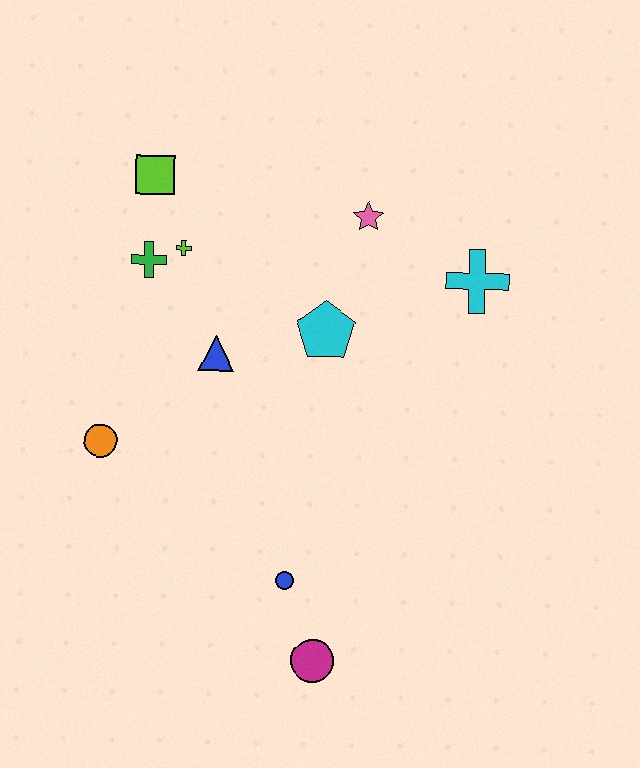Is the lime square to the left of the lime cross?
Yes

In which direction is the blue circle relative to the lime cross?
The blue circle is below the lime cross.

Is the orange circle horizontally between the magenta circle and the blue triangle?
No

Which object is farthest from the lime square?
The magenta circle is farthest from the lime square.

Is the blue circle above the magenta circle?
Yes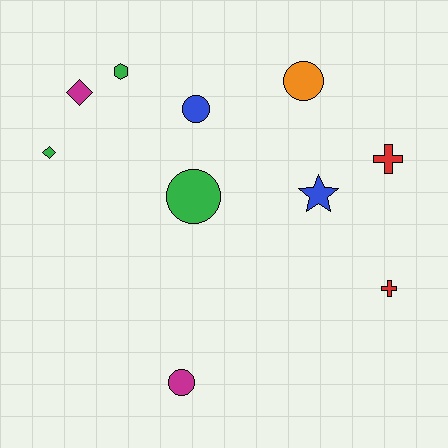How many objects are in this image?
There are 10 objects.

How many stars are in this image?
There is 1 star.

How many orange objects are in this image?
There is 1 orange object.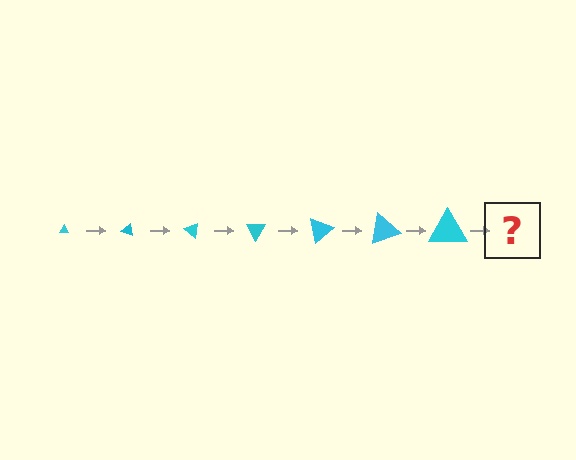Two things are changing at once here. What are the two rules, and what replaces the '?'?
The two rules are that the triangle grows larger each step and it rotates 20 degrees each step. The '?' should be a triangle, larger than the previous one and rotated 140 degrees from the start.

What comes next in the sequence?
The next element should be a triangle, larger than the previous one and rotated 140 degrees from the start.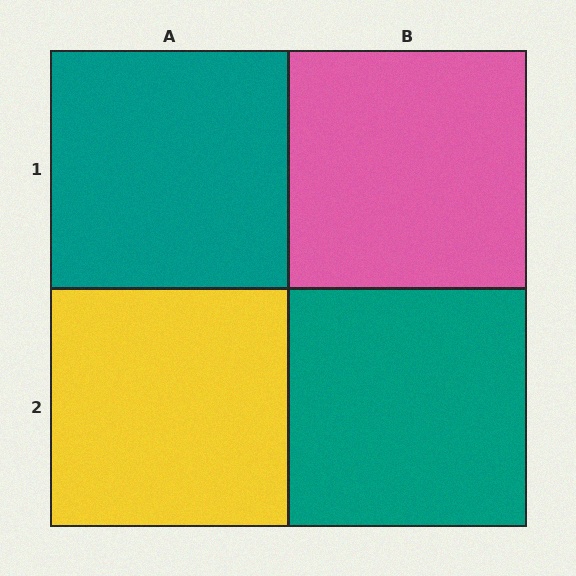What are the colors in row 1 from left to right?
Teal, pink.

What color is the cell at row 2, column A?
Yellow.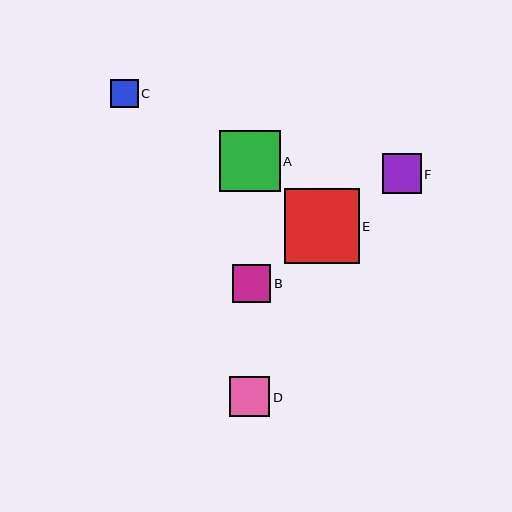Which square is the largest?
Square E is the largest with a size of approximately 75 pixels.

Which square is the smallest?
Square C is the smallest with a size of approximately 28 pixels.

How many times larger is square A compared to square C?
Square A is approximately 2.2 times the size of square C.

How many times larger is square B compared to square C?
Square B is approximately 1.4 times the size of square C.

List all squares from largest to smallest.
From largest to smallest: E, A, D, F, B, C.